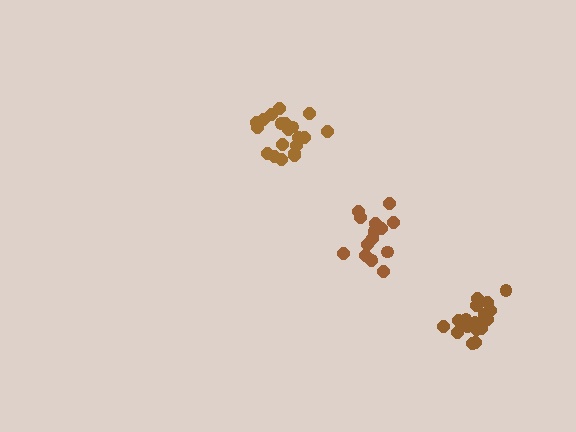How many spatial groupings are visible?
There are 3 spatial groupings.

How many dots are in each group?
Group 1: 15 dots, Group 2: 21 dots, Group 3: 19 dots (55 total).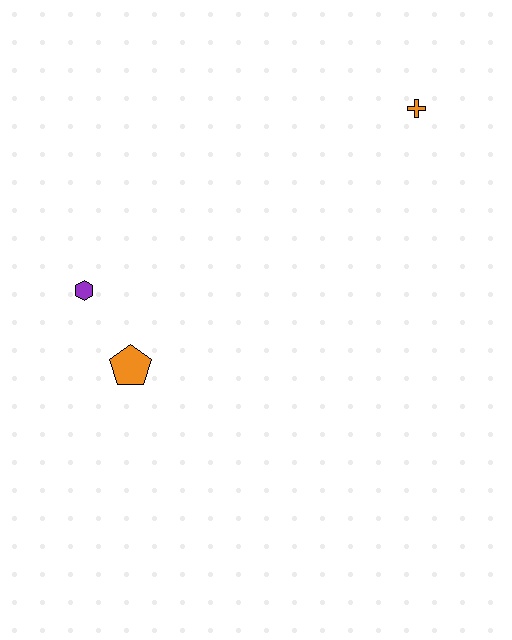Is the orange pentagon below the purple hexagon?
Yes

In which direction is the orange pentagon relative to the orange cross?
The orange pentagon is to the left of the orange cross.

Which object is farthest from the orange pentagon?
The orange cross is farthest from the orange pentagon.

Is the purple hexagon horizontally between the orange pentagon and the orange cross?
No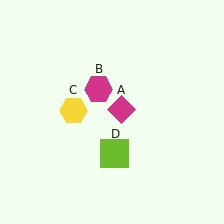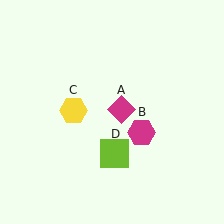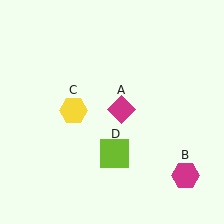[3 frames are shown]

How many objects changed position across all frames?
1 object changed position: magenta hexagon (object B).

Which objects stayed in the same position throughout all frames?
Magenta diamond (object A) and yellow hexagon (object C) and lime square (object D) remained stationary.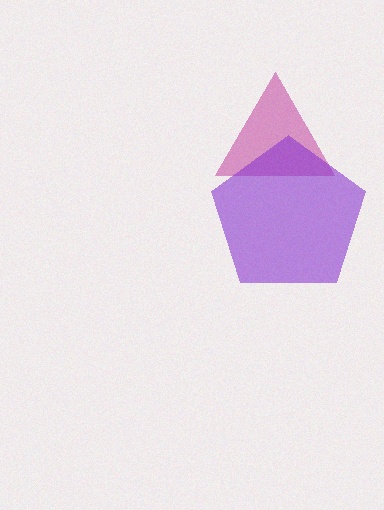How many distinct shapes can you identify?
There are 2 distinct shapes: a magenta triangle, a purple pentagon.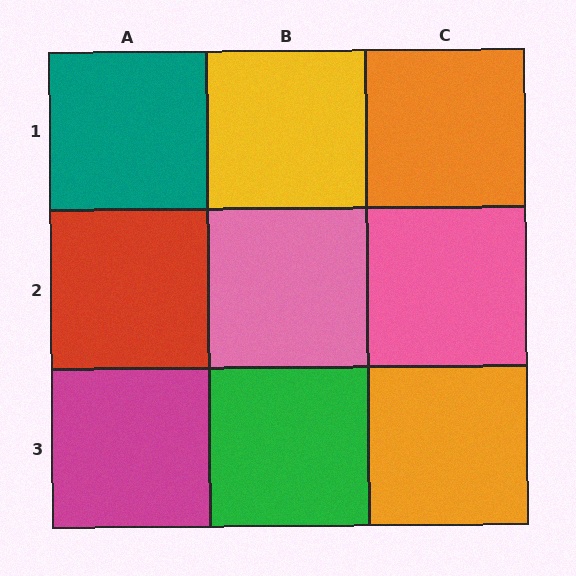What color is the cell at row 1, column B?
Yellow.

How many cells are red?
1 cell is red.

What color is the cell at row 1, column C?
Orange.